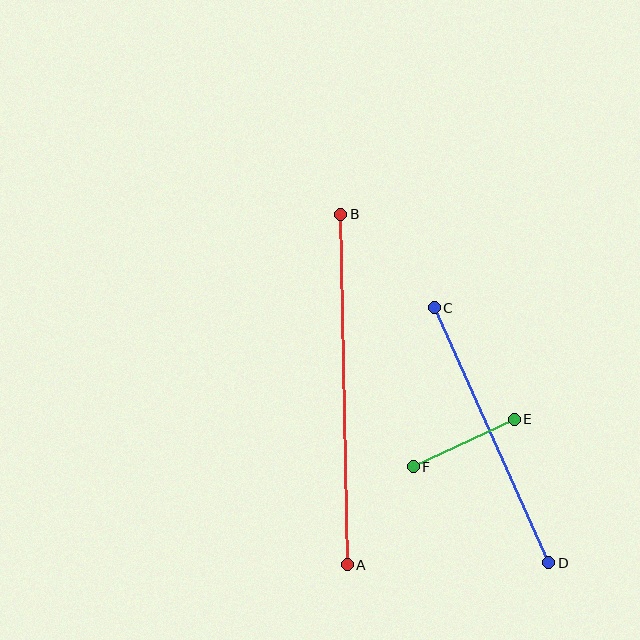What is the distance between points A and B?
The distance is approximately 351 pixels.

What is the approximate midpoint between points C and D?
The midpoint is at approximately (491, 435) pixels.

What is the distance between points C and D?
The distance is approximately 279 pixels.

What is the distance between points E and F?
The distance is approximately 112 pixels.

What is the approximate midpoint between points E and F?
The midpoint is at approximately (464, 443) pixels.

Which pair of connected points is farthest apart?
Points A and B are farthest apart.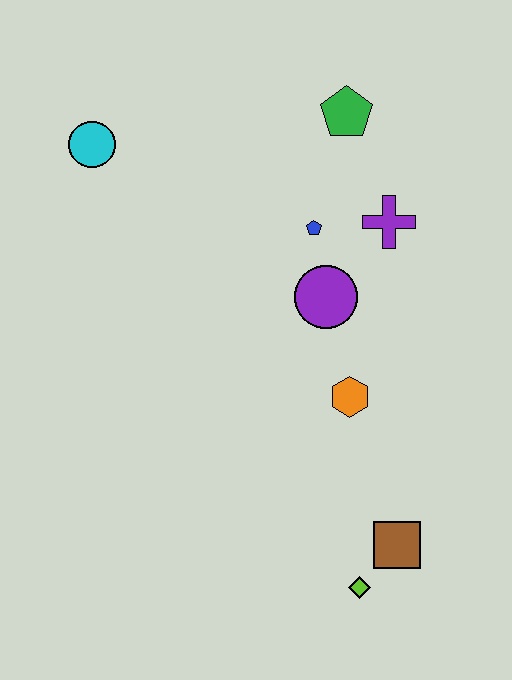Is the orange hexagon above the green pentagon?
No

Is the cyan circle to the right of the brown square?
No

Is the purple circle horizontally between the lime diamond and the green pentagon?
No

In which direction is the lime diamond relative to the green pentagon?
The lime diamond is below the green pentagon.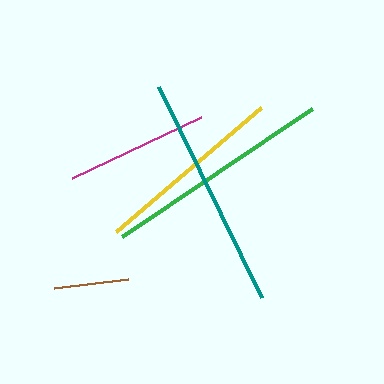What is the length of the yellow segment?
The yellow segment is approximately 191 pixels long.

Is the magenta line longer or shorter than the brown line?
The magenta line is longer than the brown line.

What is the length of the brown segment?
The brown segment is approximately 74 pixels long.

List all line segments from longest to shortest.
From longest to shortest: teal, green, yellow, magenta, brown.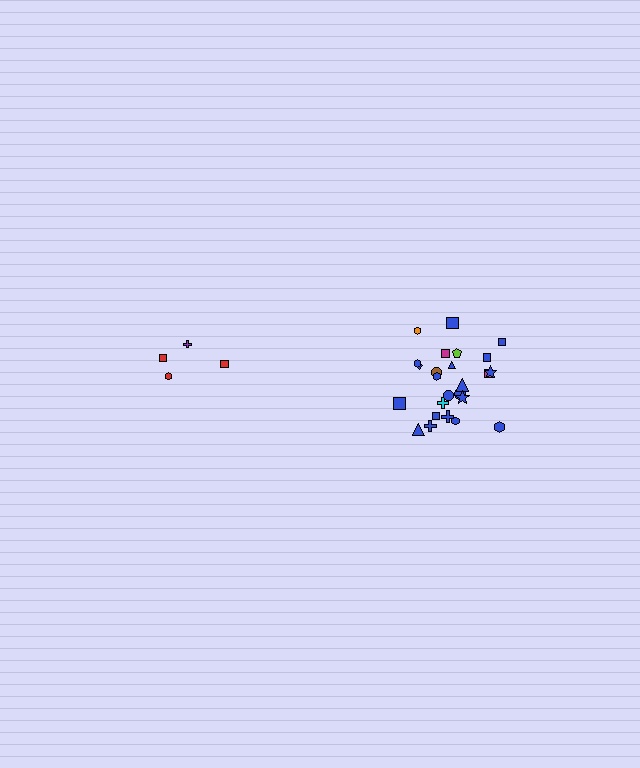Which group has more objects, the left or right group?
The right group.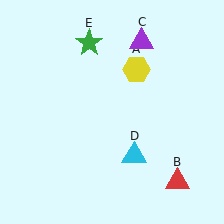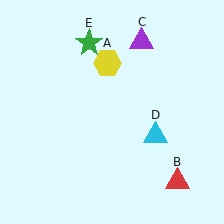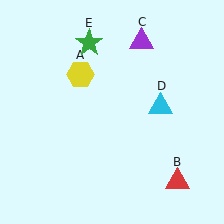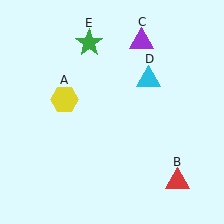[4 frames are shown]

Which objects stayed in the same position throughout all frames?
Red triangle (object B) and purple triangle (object C) and green star (object E) remained stationary.